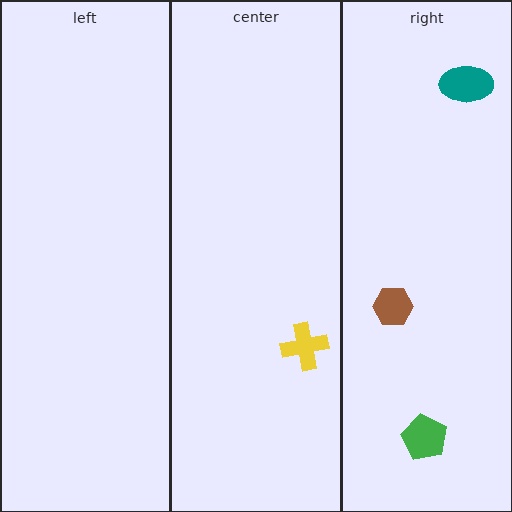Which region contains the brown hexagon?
The right region.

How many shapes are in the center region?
1.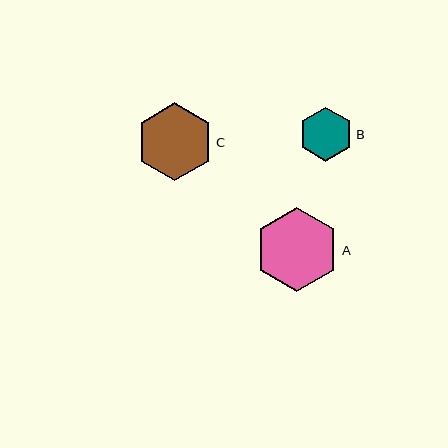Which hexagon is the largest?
Hexagon A is the largest with a size of approximately 84 pixels.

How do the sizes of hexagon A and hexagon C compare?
Hexagon A and hexagon C are approximately the same size.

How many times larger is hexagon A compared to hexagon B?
Hexagon A is approximately 1.5 times the size of hexagon B.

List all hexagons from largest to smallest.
From largest to smallest: A, C, B.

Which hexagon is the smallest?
Hexagon B is the smallest with a size of approximately 54 pixels.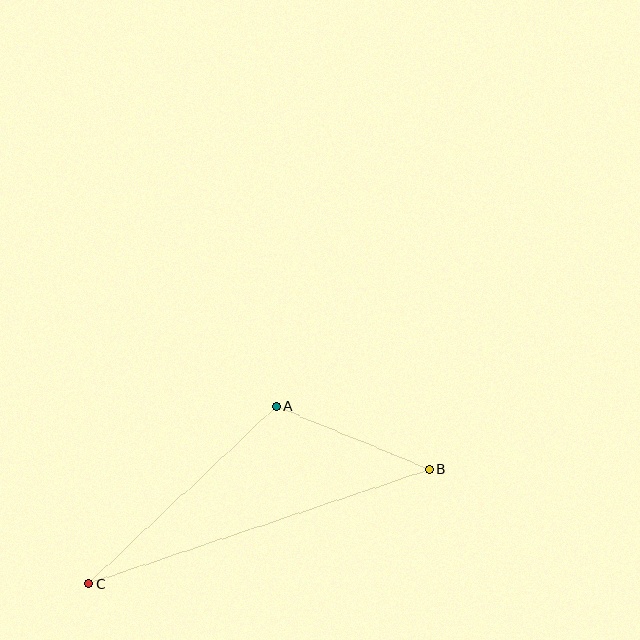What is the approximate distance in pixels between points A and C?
The distance between A and C is approximately 258 pixels.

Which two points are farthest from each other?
Points B and C are farthest from each other.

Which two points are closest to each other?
Points A and B are closest to each other.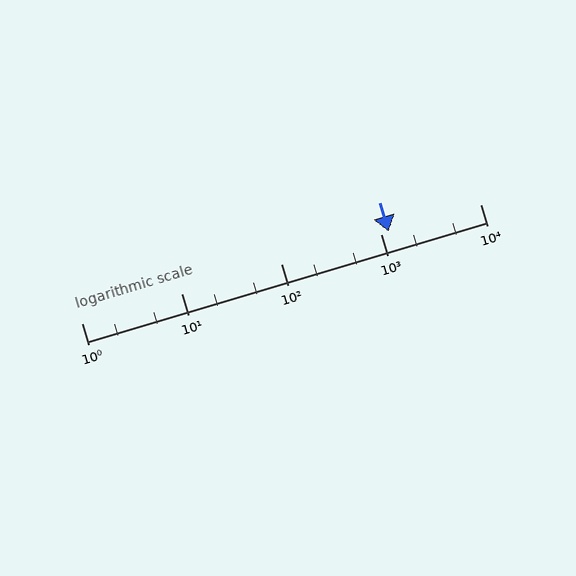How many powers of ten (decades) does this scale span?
The scale spans 4 decades, from 1 to 10000.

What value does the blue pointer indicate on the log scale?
The pointer indicates approximately 1200.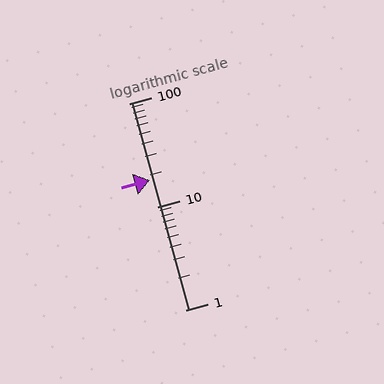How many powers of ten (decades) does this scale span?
The scale spans 2 decades, from 1 to 100.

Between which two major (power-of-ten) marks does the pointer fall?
The pointer is between 10 and 100.